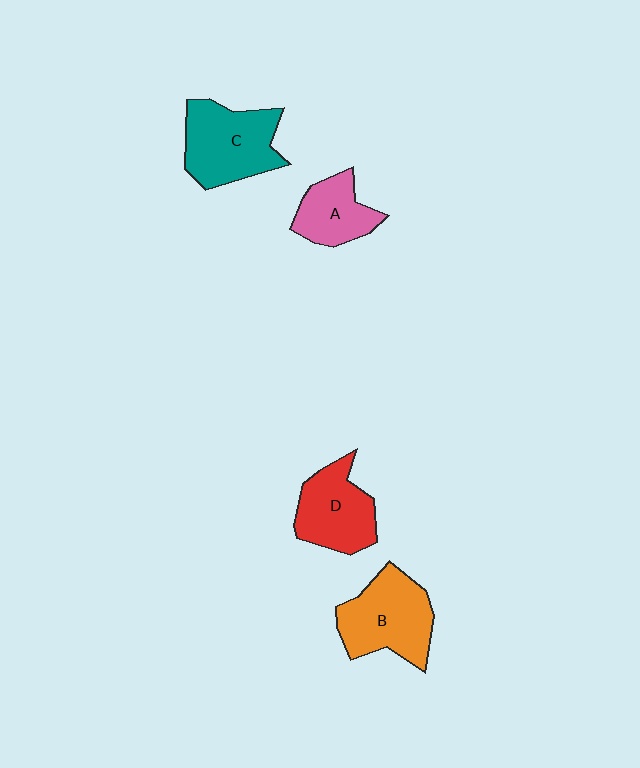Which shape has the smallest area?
Shape A (pink).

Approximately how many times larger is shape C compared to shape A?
Approximately 1.6 times.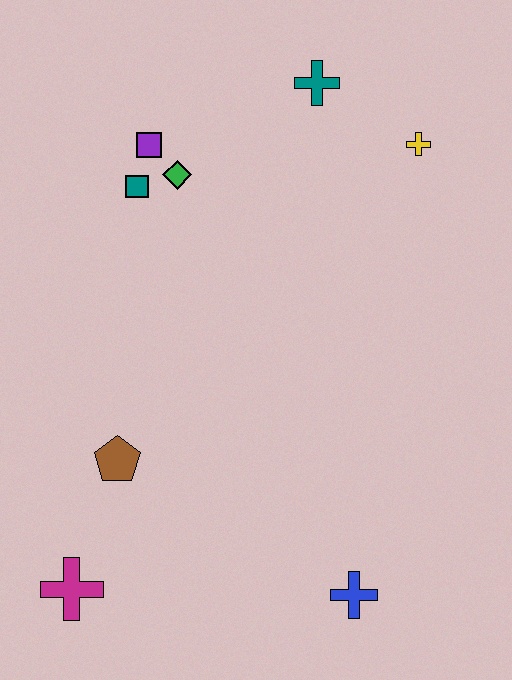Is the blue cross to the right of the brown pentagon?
Yes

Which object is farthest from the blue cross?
The teal cross is farthest from the blue cross.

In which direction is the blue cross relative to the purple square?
The blue cross is below the purple square.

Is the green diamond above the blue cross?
Yes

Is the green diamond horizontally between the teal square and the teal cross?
Yes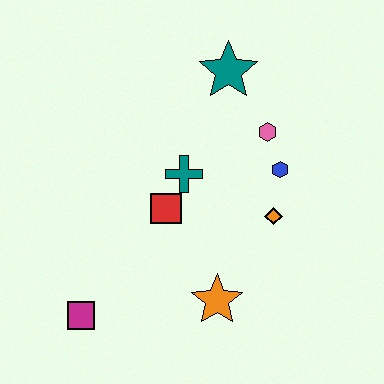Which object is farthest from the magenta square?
The teal star is farthest from the magenta square.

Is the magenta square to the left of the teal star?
Yes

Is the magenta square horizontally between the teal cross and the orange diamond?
No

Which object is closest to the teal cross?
The red square is closest to the teal cross.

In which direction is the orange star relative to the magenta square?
The orange star is to the right of the magenta square.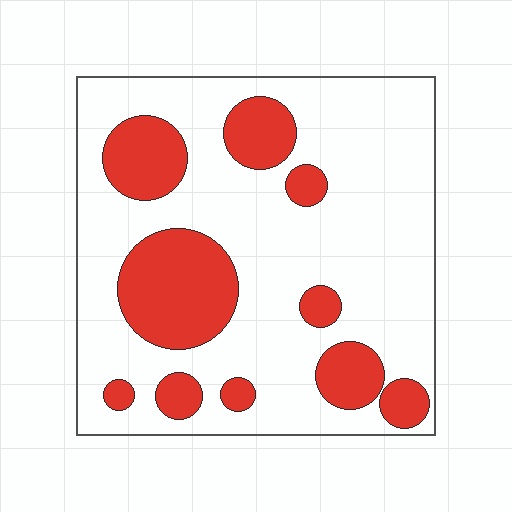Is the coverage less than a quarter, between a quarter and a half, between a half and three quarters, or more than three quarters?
Between a quarter and a half.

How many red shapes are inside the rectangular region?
10.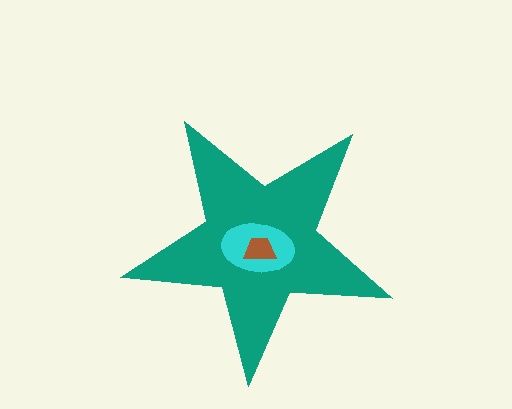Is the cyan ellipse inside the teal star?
Yes.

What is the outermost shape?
The teal star.